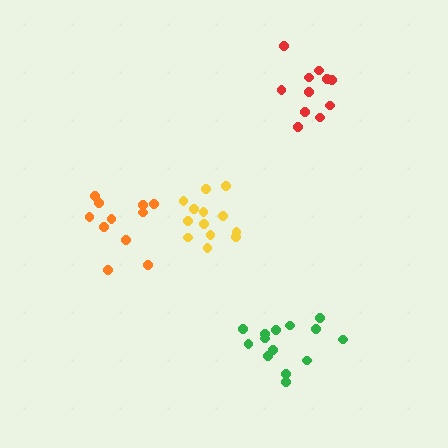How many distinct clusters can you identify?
There are 4 distinct clusters.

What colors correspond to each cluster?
The clusters are colored: yellow, red, green, orange.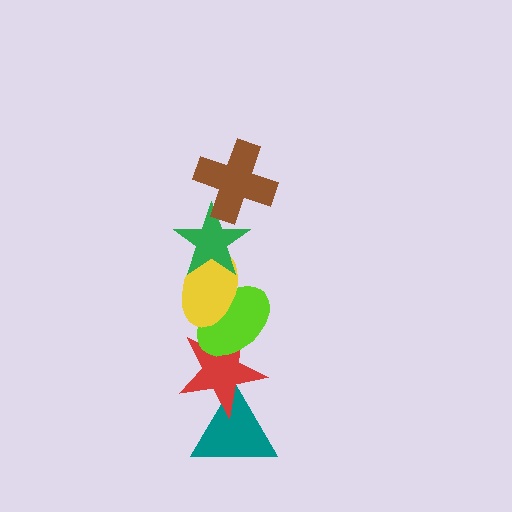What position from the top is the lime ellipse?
The lime ellipse is 4th from the top.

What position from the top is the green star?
The green star is 2nd from the top.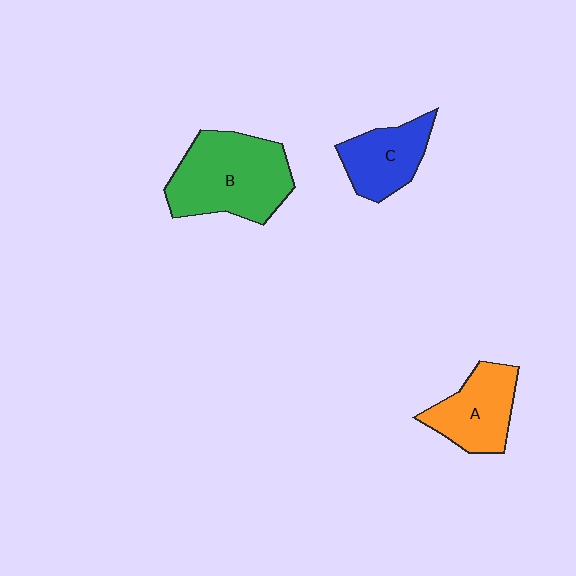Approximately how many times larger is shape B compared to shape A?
Approximately 1.6 times.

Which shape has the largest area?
Shape B (green).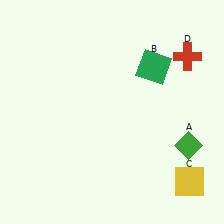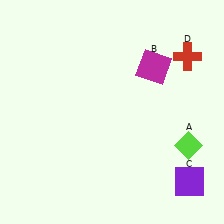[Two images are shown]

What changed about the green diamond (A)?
In Image 1, A is green. In Image 2, it changed to lime.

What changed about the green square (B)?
In Image 1, B is green. In Image 2, it changed to magenta.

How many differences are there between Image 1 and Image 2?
There are 3 differences between the two images.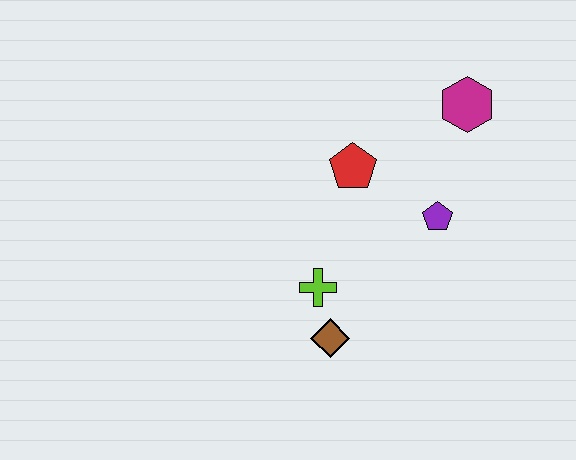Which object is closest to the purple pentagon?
The red pentagon is closest to the purple pentagon.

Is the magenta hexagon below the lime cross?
No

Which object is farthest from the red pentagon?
The brown diamond is farthest from the red pentagon.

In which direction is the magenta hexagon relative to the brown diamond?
The magenta hexagon is above the brown diamond.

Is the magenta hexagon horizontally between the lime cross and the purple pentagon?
No